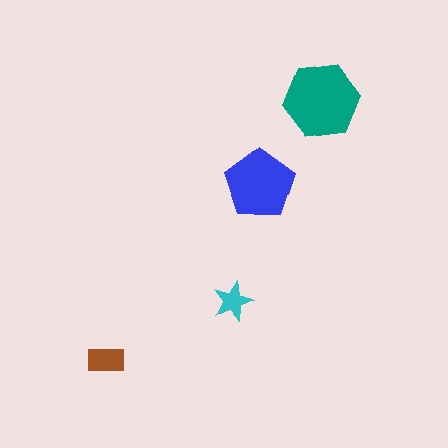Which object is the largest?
The teal hexagon.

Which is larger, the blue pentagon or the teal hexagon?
The teal hexagon.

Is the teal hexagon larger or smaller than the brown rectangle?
Larger.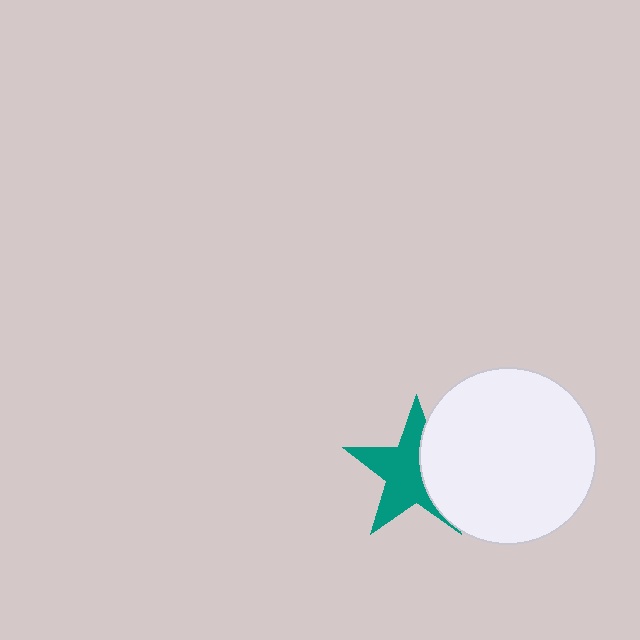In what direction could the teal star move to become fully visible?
The teal star could move left. That would shift it out from behind the white circle entirely.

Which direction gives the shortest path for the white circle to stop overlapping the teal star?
Moving right gives the shortest separation.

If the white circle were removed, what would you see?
You would see the complete teal star.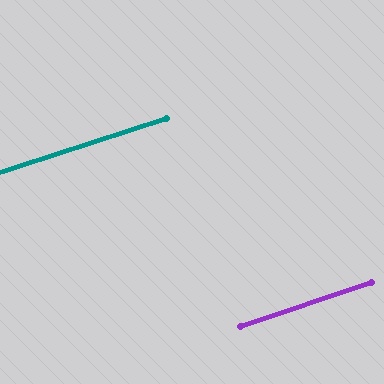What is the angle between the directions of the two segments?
Approximately 0 degrees.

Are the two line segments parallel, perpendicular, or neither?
Parallel — their directions differ by only 0.3°.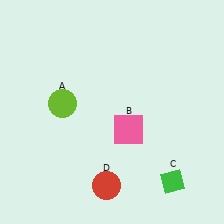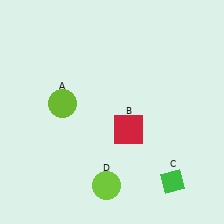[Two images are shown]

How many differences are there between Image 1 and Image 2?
There are 2 differences between the two images.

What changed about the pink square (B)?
In Image 1, B is pink. In Image 2, it changed to red.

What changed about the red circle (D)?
In Image 1, D is red. In Image 2, it changed to lime.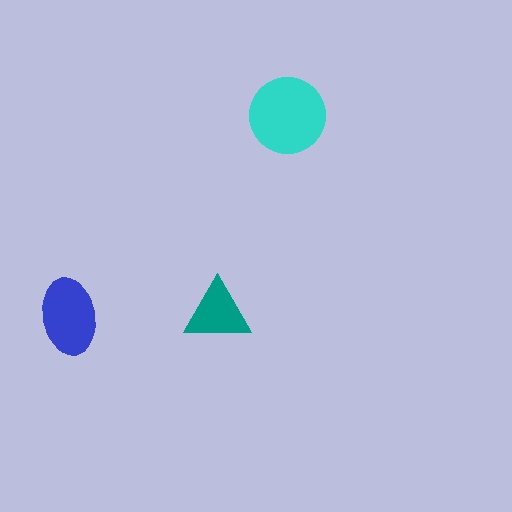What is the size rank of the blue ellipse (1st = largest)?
2nd.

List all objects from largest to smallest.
The cyan circle, the blue ellipse, the teal triangle.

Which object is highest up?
The cyan circle is topmost.